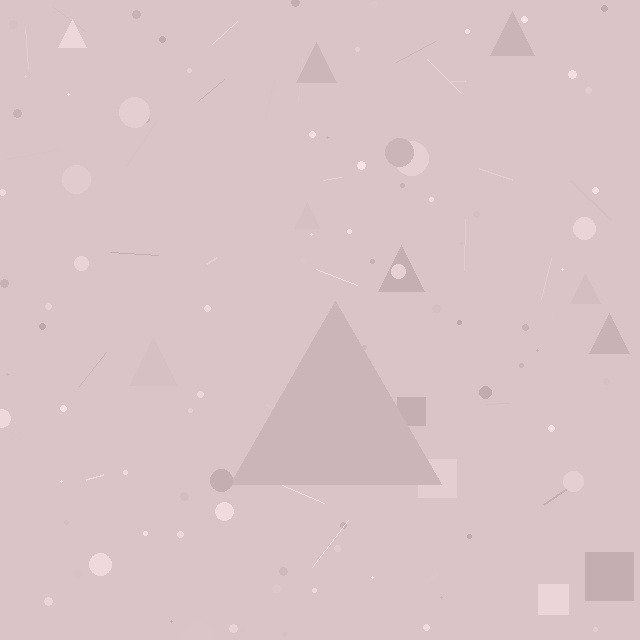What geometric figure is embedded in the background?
A triangle is embedded in the background.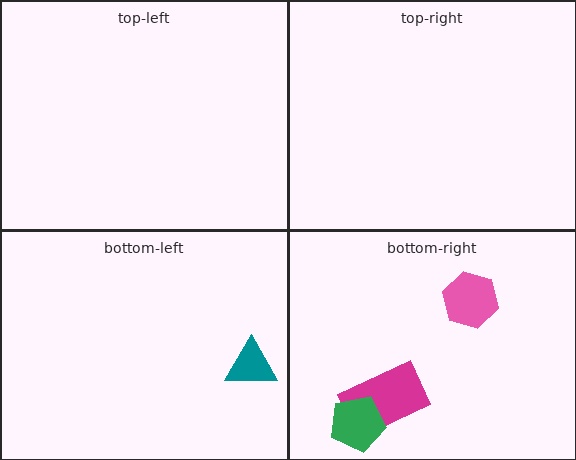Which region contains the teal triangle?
The bottom-left region.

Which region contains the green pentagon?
The bottom-right region.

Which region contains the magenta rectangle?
The bottom-right region.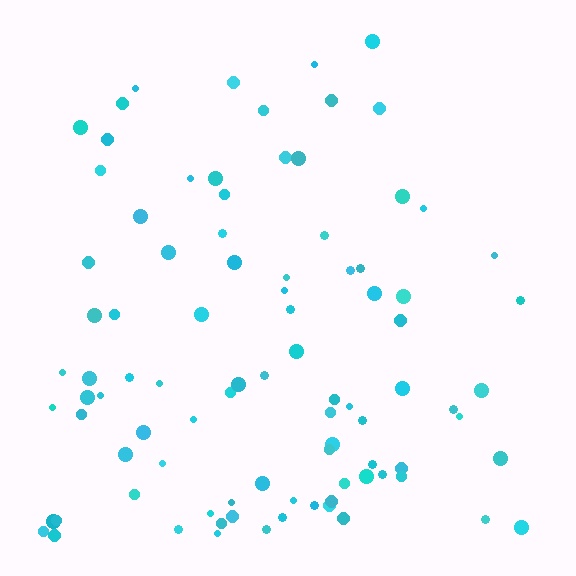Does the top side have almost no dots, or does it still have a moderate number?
Still a moderate number, just noticeably fewer than the bottom.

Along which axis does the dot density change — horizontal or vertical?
Vertical.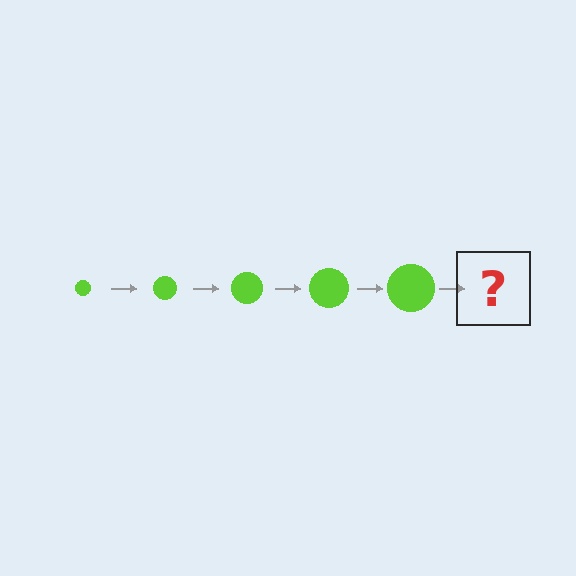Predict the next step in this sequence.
The next step is a lime circle, larger than the previous one.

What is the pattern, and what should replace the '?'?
The pattern is that the circle gets progressively larger each step. The '?' should be a lime circle, larger than the previous one.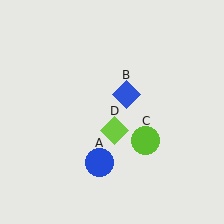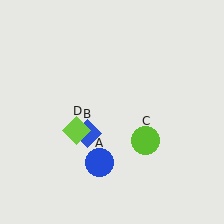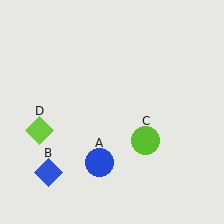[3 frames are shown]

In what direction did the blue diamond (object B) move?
The blue diamond (object B) moved down and to the left.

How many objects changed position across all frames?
2 objects changed position: blue diamond (object B), lime diamond (object D).